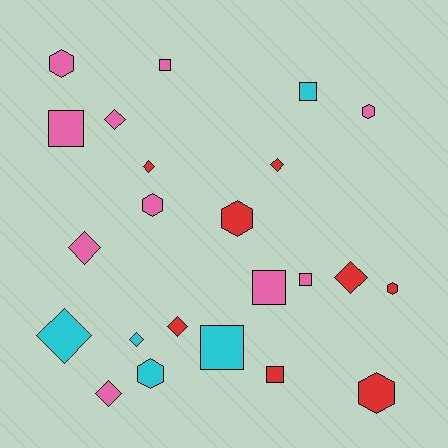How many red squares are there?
There is 1 red square.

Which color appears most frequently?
Pink, with 10 objects.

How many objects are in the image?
There are 23 objects.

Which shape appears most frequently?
Diamond, with 9 objects.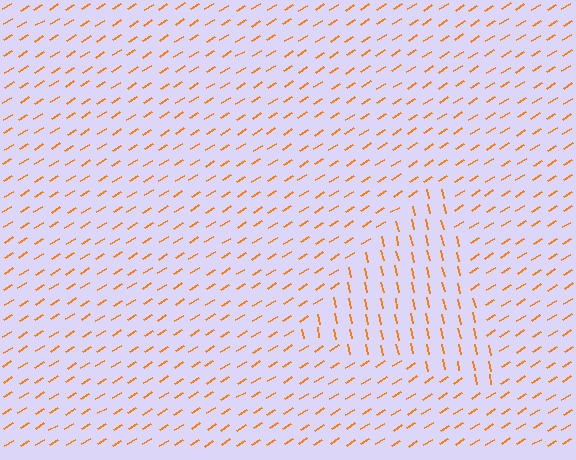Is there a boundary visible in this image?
Yes, there is a texture boundary formed by a change in line orientation.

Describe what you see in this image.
The image is filled with small orange line segments. A triangle region in the image has lines oriented differently from the surrounding lines, creating a visible texture boundary.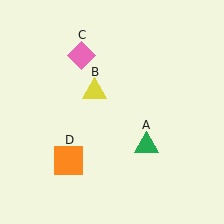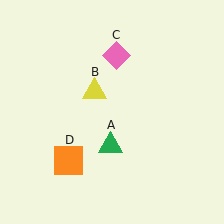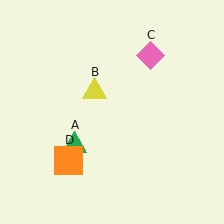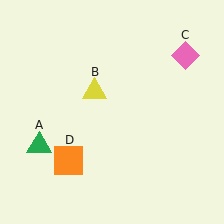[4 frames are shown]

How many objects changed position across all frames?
2 objects changed position: green triangle (object A), pink diamond (object C).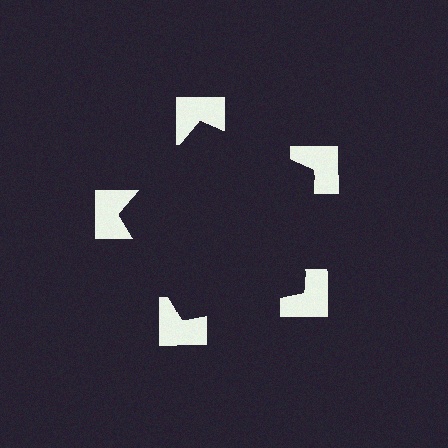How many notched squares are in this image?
There are 5 — one at each vertex of the illusory pentagon.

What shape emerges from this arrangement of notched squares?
An illusory pentagon — its edges are inferred from the aligned wedge cuts in the notched squares, not physically drawn.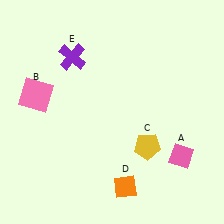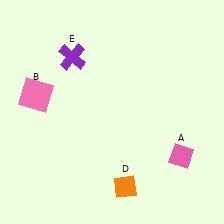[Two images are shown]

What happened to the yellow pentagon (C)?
The yellow pentagon (C) was removed in Image 2. It was in the bottom-right area of Image 1.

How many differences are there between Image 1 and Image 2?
There is 1 difference between the two images.